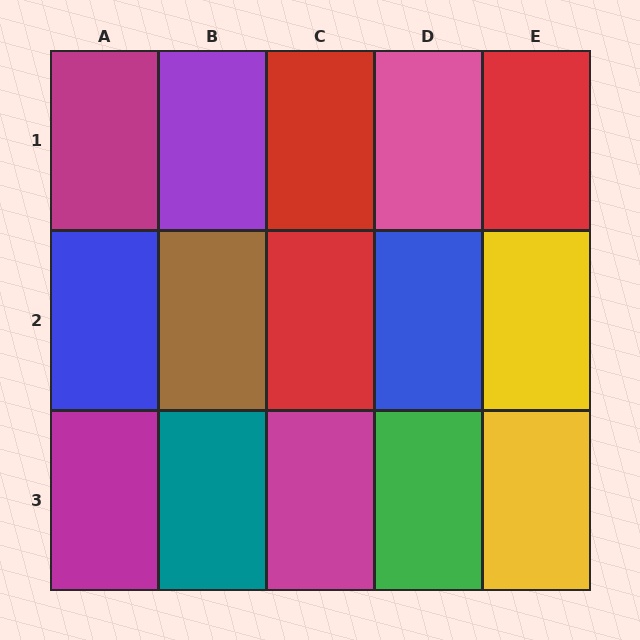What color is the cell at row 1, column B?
Purple.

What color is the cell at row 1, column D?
Pink.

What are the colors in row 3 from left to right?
Magenta, teal, magenta, green, yellow.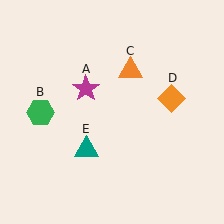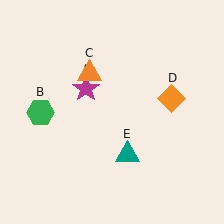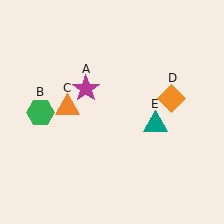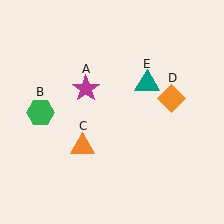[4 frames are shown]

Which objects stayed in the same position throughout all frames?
Magenta star (object A) and green hexagon (object B) and orange diamond (object D) remained stationary.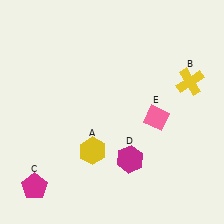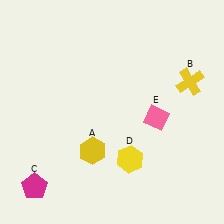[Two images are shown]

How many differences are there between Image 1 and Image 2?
There is 1 difference between the two images.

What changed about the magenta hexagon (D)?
In Image 1, D is magenta. In Image 2, it changed to yellow.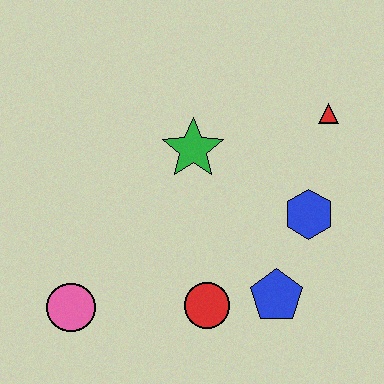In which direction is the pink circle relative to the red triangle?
The pink circle is to the left of the red triangle.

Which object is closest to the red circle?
The blue pentagon is closest to the red circle.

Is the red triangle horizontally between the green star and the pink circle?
No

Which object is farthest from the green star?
The pink circle is farthest from the green star.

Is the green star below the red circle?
No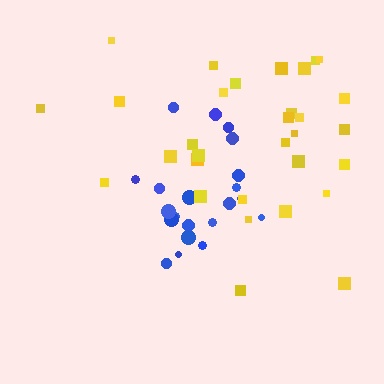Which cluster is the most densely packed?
Blue.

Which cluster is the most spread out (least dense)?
Yellow.